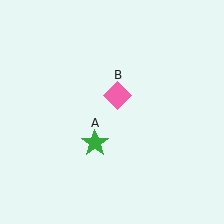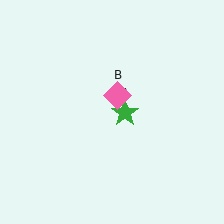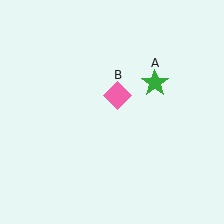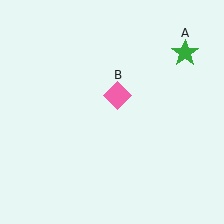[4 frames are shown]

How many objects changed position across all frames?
1 object changed position: green star (object A).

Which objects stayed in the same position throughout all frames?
Pink diamond (object B) remained stationary.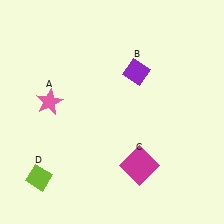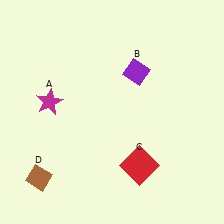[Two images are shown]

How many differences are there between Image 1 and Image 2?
There are 3 differences between the two images.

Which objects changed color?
A changed from pink to magenta. C changed from magenta to red. D changed from lime to brown.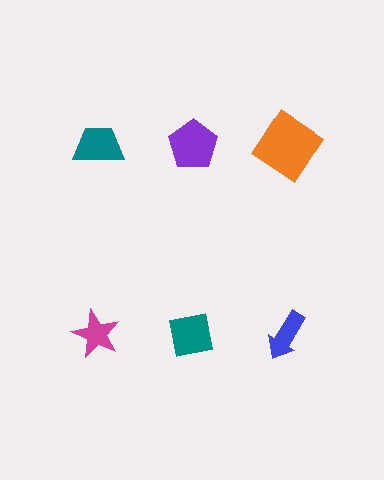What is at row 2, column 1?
A magenta star.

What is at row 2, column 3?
A blue arrow.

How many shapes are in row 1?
3 shapes.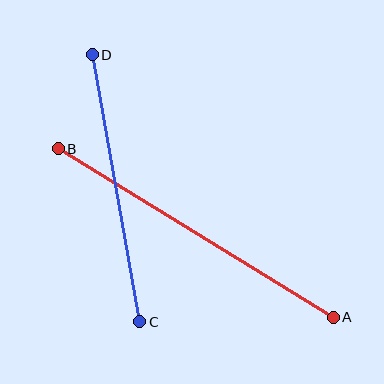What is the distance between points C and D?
The distance is approximately 271 pixels.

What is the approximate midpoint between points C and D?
The midpoint is at approximately (116, 188) pixels.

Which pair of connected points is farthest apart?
Points A and B are farthest apart.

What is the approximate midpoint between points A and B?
The midpoint is at approximately (196, 233) pixels.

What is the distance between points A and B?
The distance is approximately 322 pixels.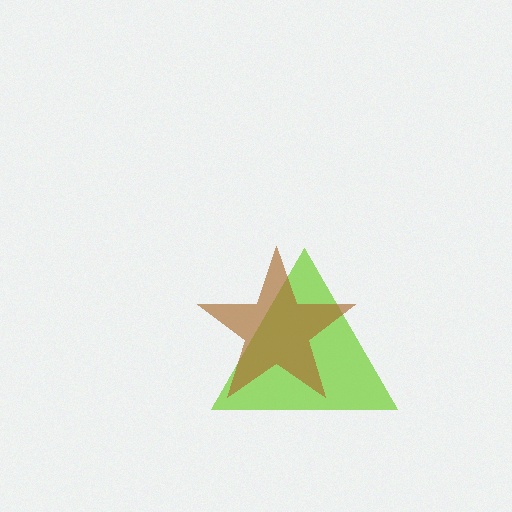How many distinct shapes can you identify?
There are 2 distinct shapes: a lime triangle, a brown star.